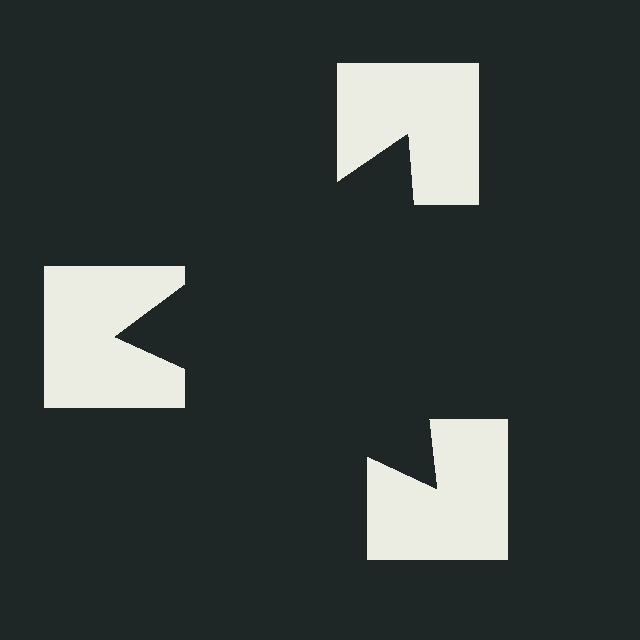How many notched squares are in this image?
There are 3 — one at each vertex of the illusory triangle.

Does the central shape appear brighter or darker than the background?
It typically appears slightly darker than the background, even though no actual brightness change is drawn.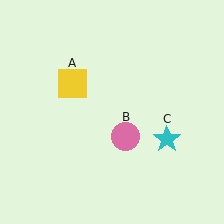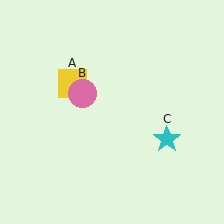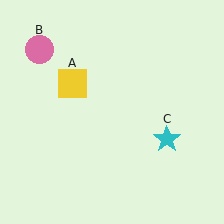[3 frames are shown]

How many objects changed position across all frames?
1 object changed position: pink circle (object B).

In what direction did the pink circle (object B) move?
The pink circle (object B) moved up and to the left.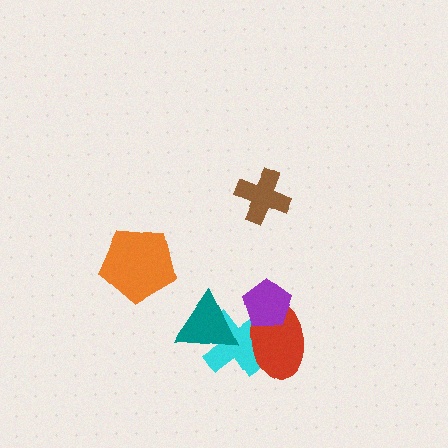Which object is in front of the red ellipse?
The purple pentagon is in front of the red ellipse.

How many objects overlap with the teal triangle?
1 object overlaps with the teal triangle.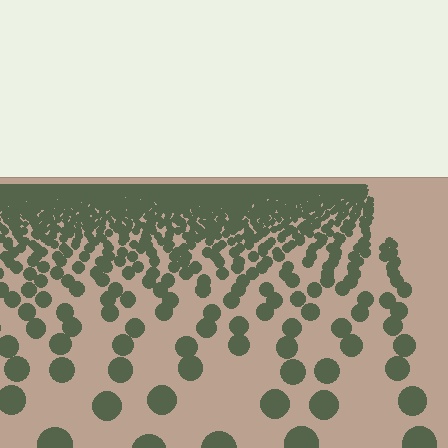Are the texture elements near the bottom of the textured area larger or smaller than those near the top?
Larger. Near the bottom, elements are closer to the viewer and appear at a bigger on-screen size.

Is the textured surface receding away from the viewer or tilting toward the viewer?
The surface is receding away from the viewer. Texture elements get smaller and denser toward the top.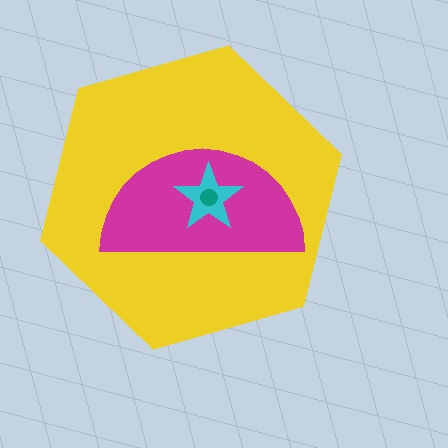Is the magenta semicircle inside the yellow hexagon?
Yes.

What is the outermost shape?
The yellow hexagon.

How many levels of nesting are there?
4.